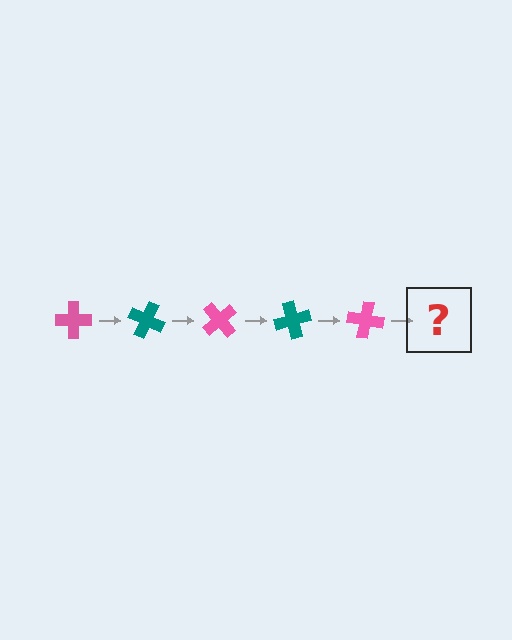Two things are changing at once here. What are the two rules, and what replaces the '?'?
The two rules are that it rotates 25 degrees each step and the color cycles through pink and teal. The '?' should be a teal cross, rotated 125 degrees from the start.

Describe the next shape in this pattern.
It should be a teal cross, rotated 125 degrees from the start.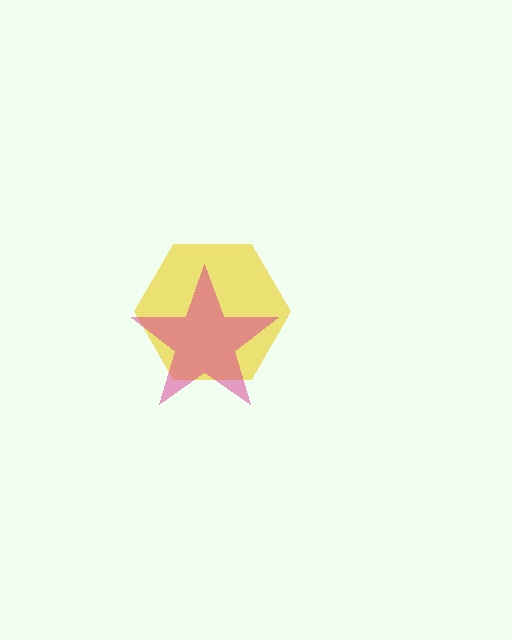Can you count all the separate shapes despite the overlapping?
Yes, there are 2 separate shapes.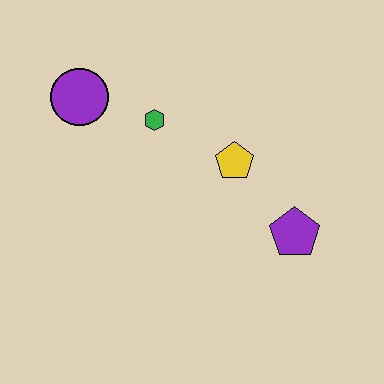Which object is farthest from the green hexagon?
The purple pentagon is farthest from the green hexagon.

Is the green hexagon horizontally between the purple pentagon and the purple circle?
Yes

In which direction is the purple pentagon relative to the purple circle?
The purple pentagon is to the right of the purple circle.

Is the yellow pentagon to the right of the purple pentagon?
No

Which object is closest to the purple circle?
The green hexagon is closest to the purple circle.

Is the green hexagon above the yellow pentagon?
Yes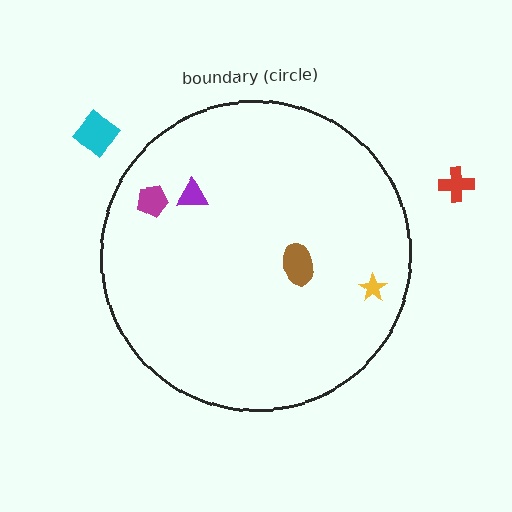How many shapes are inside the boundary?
4 inside, 2 outside.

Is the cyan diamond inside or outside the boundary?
Outside.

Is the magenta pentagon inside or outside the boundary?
Inside.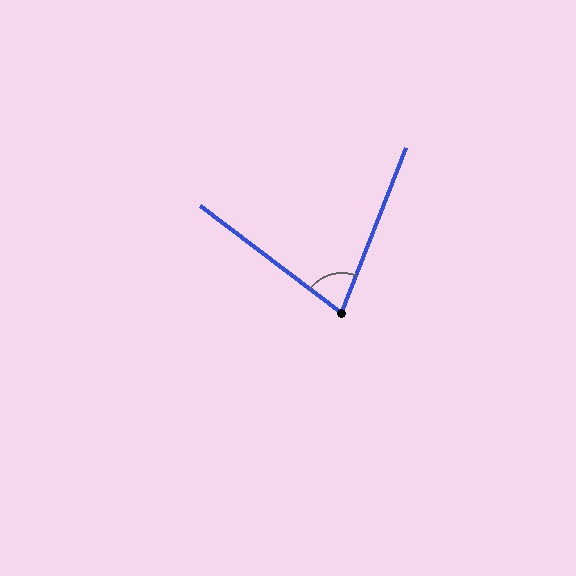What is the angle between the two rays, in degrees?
Approximately 74 degrees.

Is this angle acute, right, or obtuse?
It is acute.